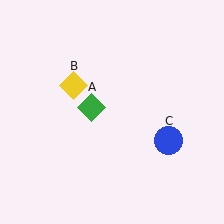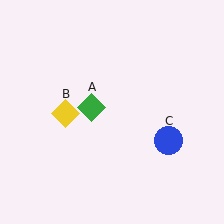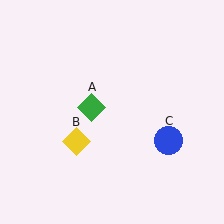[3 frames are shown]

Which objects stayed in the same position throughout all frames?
Green diamond (object A) and blue circle (object C) remained stationary.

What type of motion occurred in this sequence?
The yellow diamond (object B) rotated counterclockwise around the center of the scene.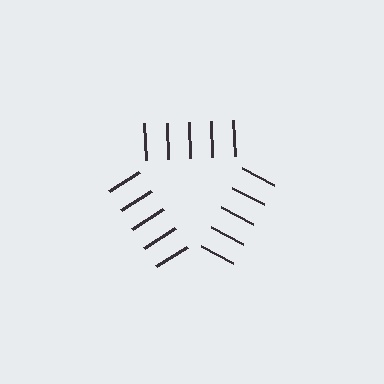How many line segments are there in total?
15 — 5 along each of the 3 edges.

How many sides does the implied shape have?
3 sides — the line-ends trace a triangle.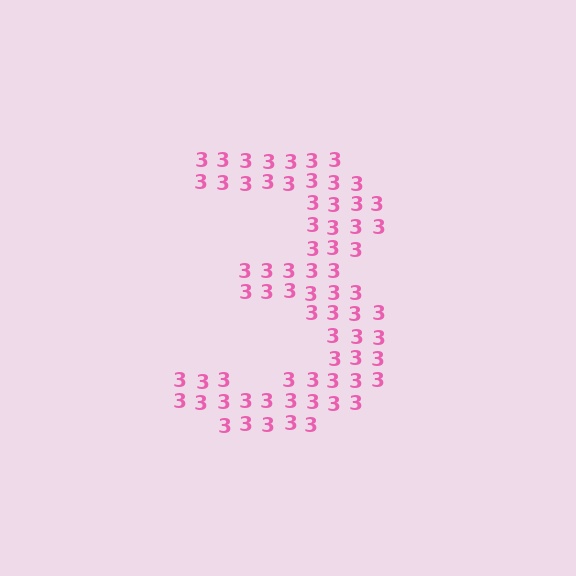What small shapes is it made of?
It is made of small digit 3's.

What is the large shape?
The large shape is the digit 3.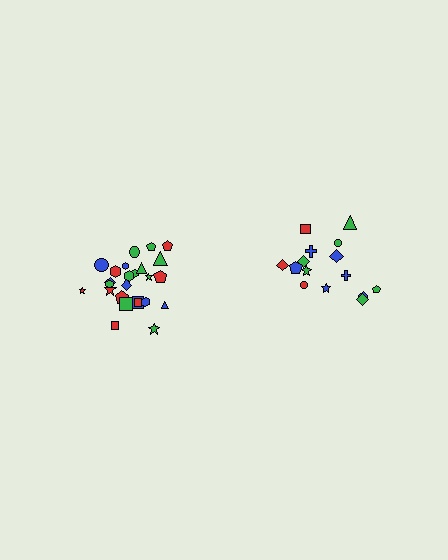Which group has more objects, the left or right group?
The left group.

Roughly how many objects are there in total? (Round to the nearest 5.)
Roughly 40 objects in total.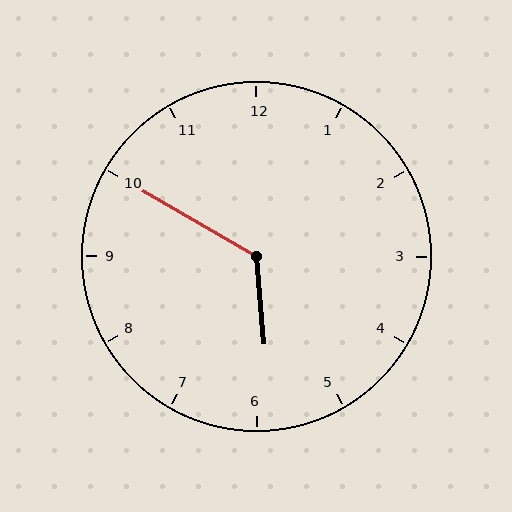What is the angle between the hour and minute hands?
Approximately 125 degrees.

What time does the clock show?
5:50.